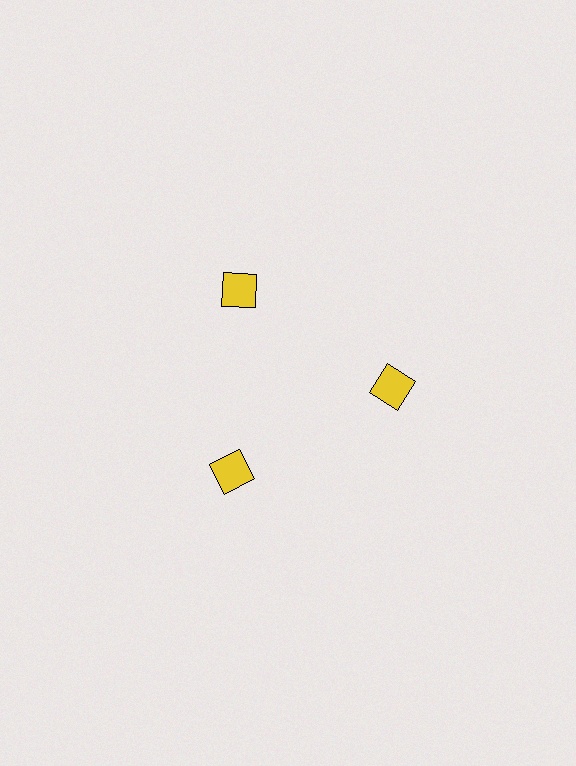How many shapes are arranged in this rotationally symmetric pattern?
There are 3 shapes, arranged in 3 groups of 1.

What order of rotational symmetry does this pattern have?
This pattern has 3-fold rotational symmetry.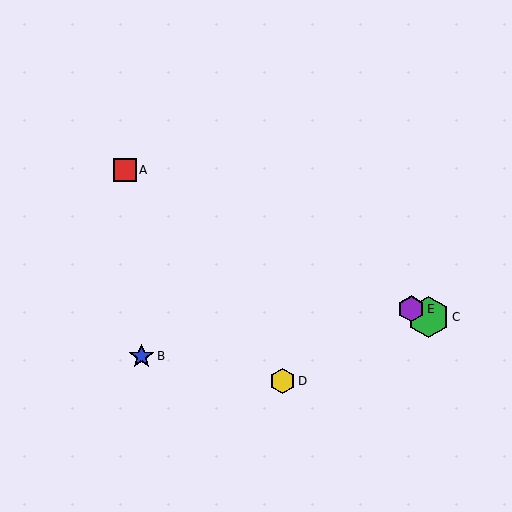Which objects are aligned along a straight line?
Objects A, C, E are aligned along a straight line.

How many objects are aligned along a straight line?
3 objects (A, C, E) are aligned along a straight line.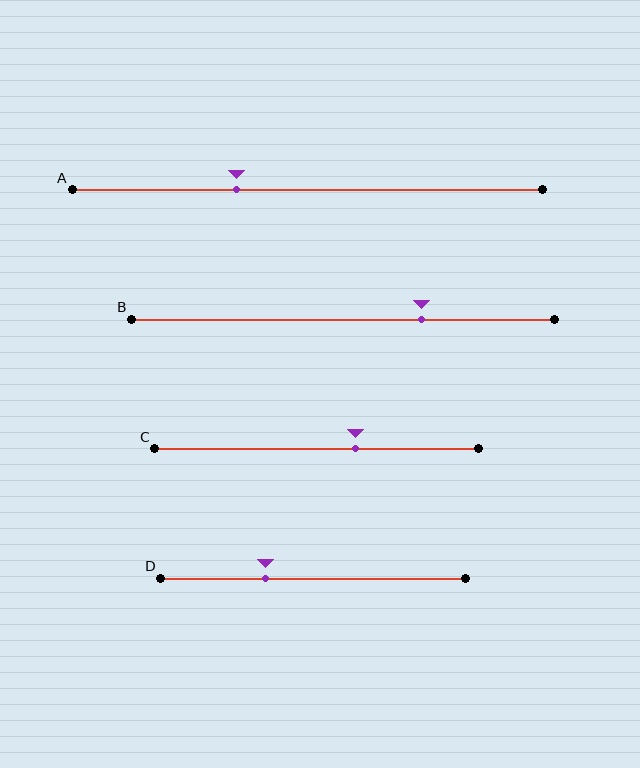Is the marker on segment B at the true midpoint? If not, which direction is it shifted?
No, the marker on segment B is shifted to the right by about 18% of the segment length.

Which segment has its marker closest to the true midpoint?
Segment C has its marker closest to the true midpoint.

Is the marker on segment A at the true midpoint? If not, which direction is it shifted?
No, the marker on segment A is shifted to the left by about 15% of the segment length.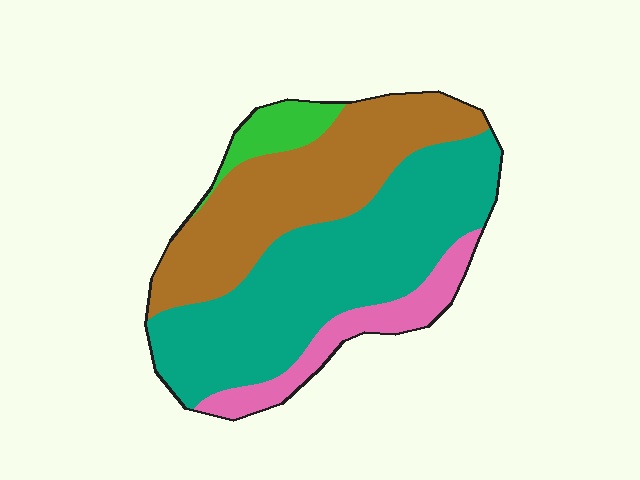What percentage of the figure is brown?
Brown takes up between a third and a half of the figure.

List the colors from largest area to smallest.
From largest to smallest: teal, brown, pink, green.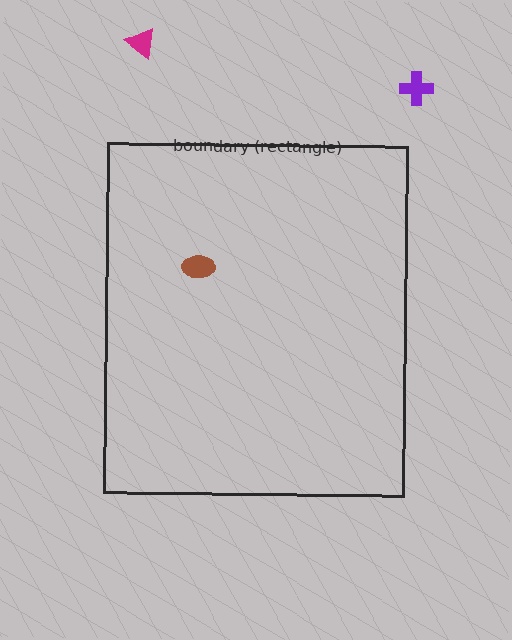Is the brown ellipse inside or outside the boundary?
Inside.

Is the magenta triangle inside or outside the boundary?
Outside.